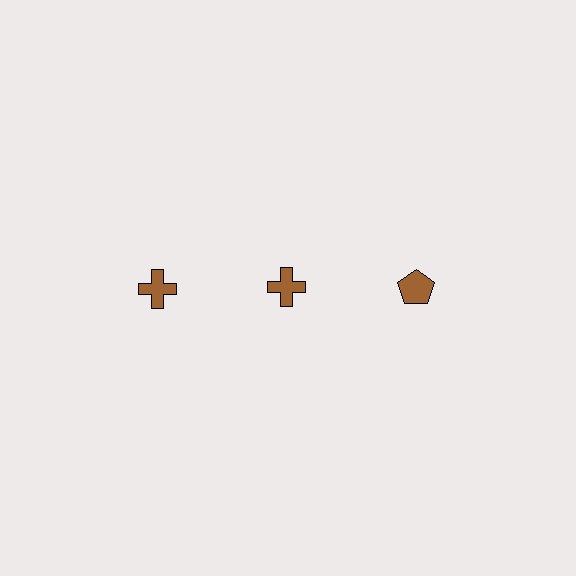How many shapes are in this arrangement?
There are 3 shapes arranged in a grid pattern.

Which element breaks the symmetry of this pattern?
The brown pentagon in the top row, center column breaks the symmetry. All other shapes are brown crosses.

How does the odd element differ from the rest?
It has a different shape: pentagon instead of cross.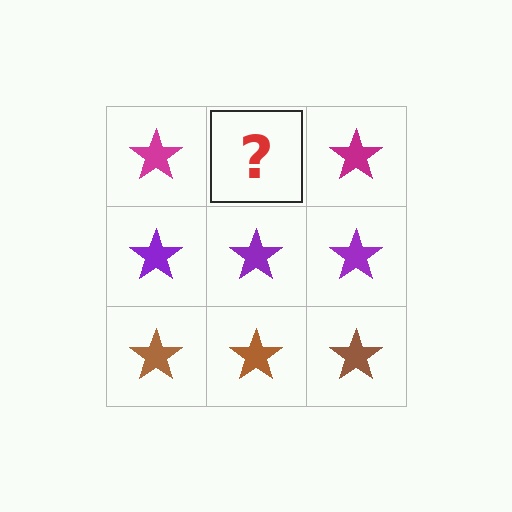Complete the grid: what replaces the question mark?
The question mark should be replaced with a magenta star.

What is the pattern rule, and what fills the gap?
The rule is that each row has a consistent color. The gap should be filled with a magenta star.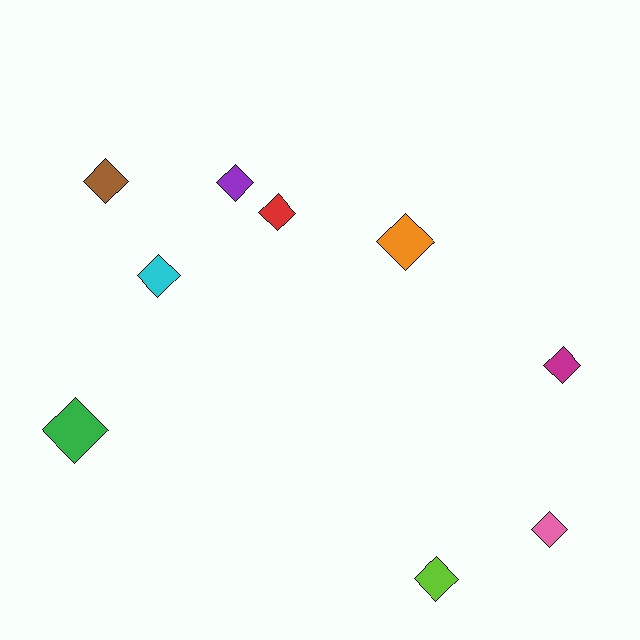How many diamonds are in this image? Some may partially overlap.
There are 9 diamonds.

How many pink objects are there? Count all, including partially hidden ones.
There is 1 pink object.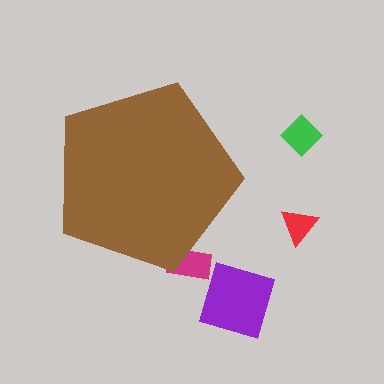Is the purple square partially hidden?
No, the purple square is fully visible.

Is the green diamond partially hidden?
No, the green diamond is fully visible.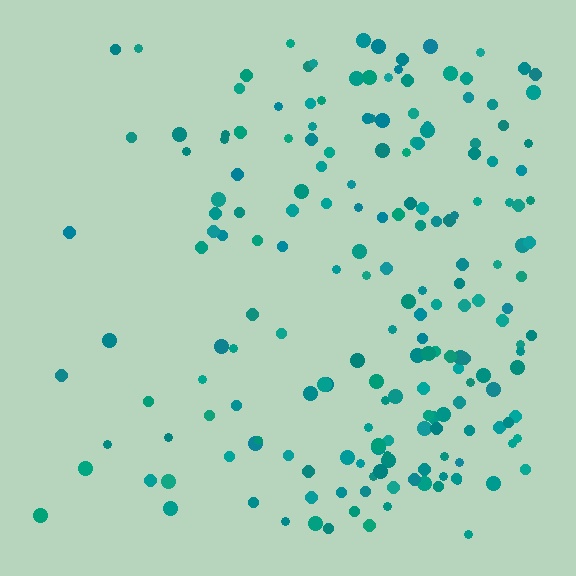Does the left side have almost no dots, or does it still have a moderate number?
Still a moderate number, just noticeably fewer than the right.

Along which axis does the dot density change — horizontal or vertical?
Horizontal.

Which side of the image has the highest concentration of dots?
The right.